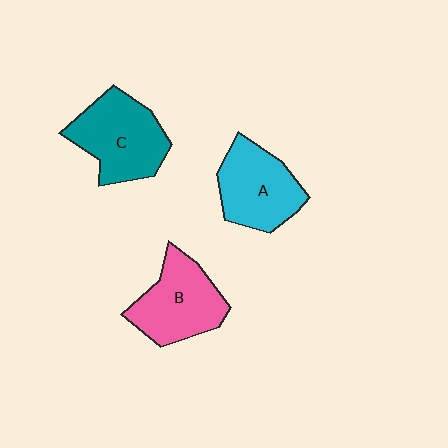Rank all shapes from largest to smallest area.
From largest to smallest: C (teal), B (pink), A (cyan).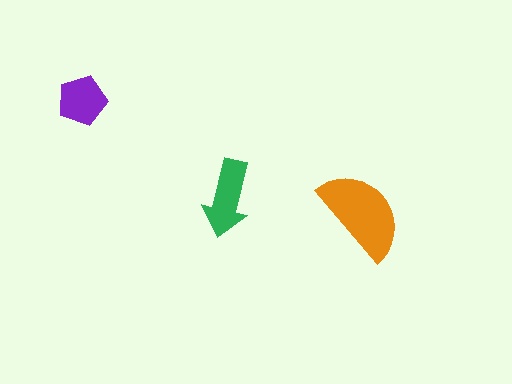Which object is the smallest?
The purple pentagon.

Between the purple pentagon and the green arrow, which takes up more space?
The green arrow.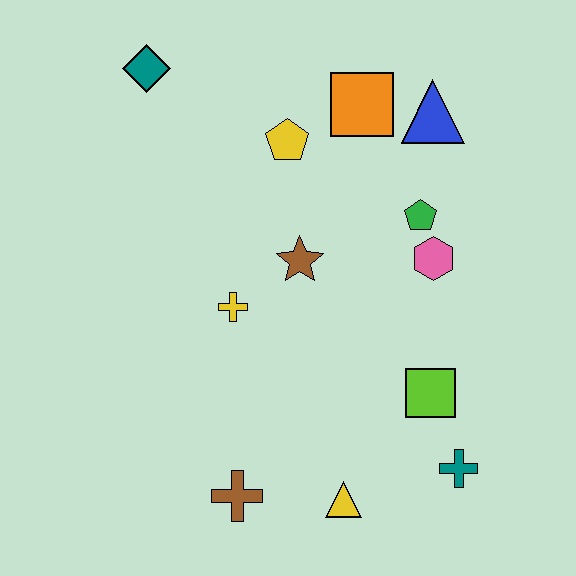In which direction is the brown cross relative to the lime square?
The brown cross is to the left of the lime square.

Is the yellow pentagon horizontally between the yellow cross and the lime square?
Yes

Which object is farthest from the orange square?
The brown cross is farthest from the orange square.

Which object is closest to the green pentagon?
The pink hexagon is closest to the green pentagon.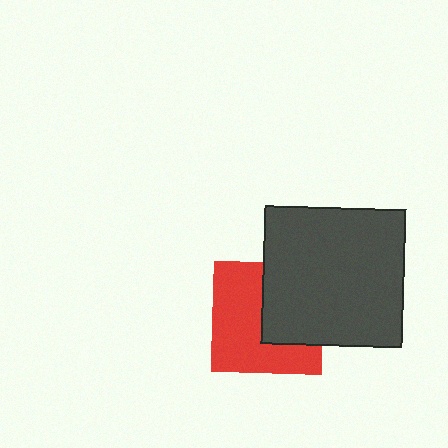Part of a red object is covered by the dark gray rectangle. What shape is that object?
It is a square.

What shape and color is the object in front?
The object in front is a dark gray rectangle.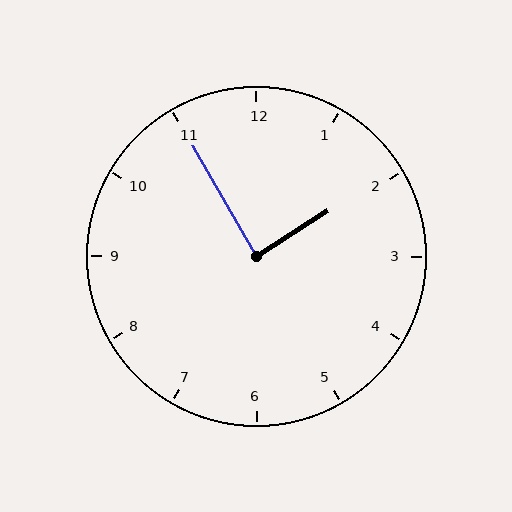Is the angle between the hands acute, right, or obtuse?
It is right.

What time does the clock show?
1:55.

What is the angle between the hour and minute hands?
Approximately 88 degrees.